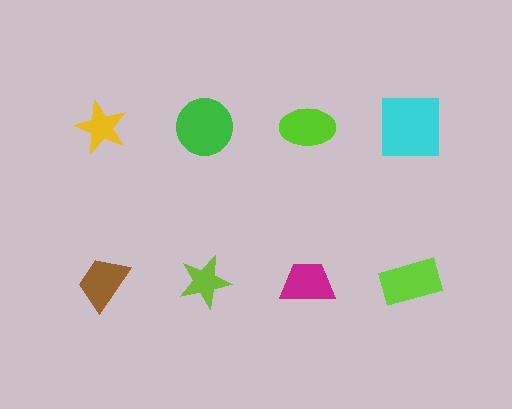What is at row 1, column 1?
A yellow star.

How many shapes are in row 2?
4 shapes.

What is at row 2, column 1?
A brown trapezoid.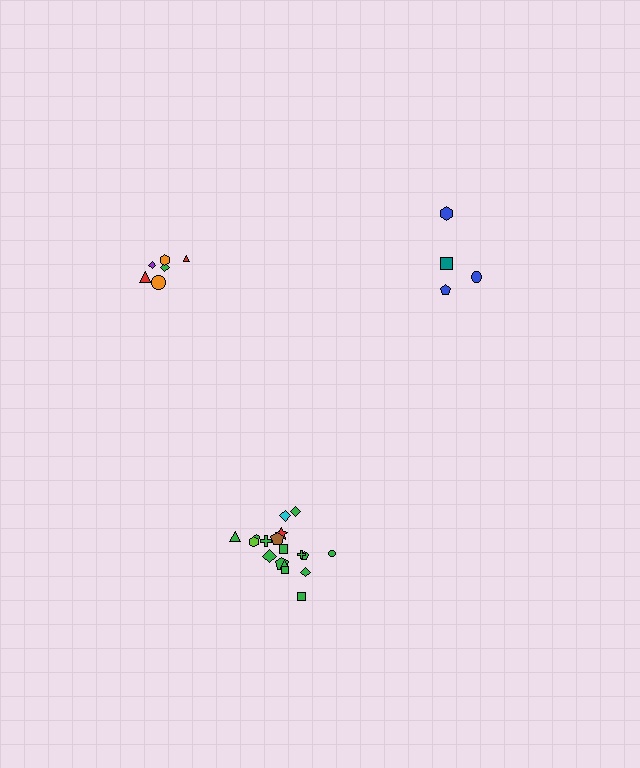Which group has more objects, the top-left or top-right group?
The top-left group.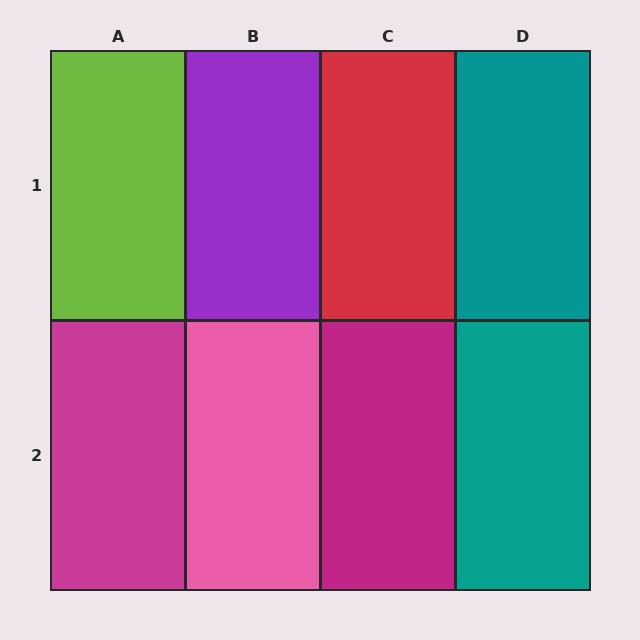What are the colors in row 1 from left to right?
Lime, purple, red, teal.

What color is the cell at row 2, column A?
Magenta.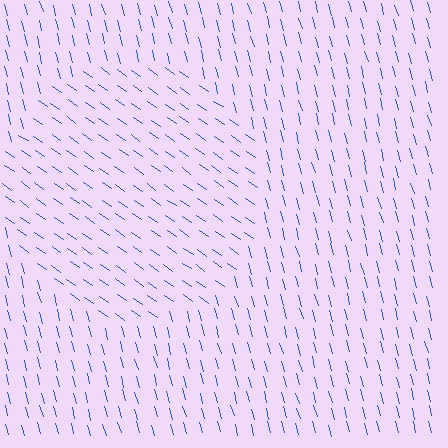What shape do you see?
I see a circle.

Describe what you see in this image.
The image is filled with small blue line segments. A circle region in the image has lines oriented differently from the surrounding lines, creating a visible texture boundary.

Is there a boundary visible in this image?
Yes, there is a texture boundary formed by a change in line orientation.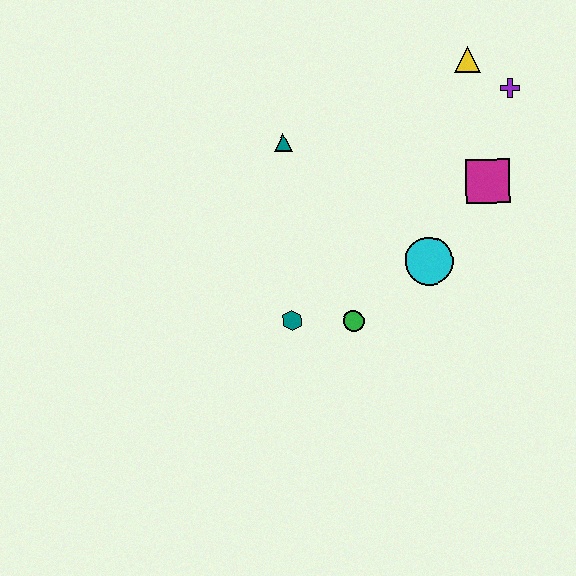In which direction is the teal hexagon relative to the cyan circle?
The teal hexagon is to the left of the cyan circle.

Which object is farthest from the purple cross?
The teal hexagon is farthest from the purple cross.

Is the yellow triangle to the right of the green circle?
Yes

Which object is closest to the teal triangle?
The teal hexagon is closest to the teal triangle.